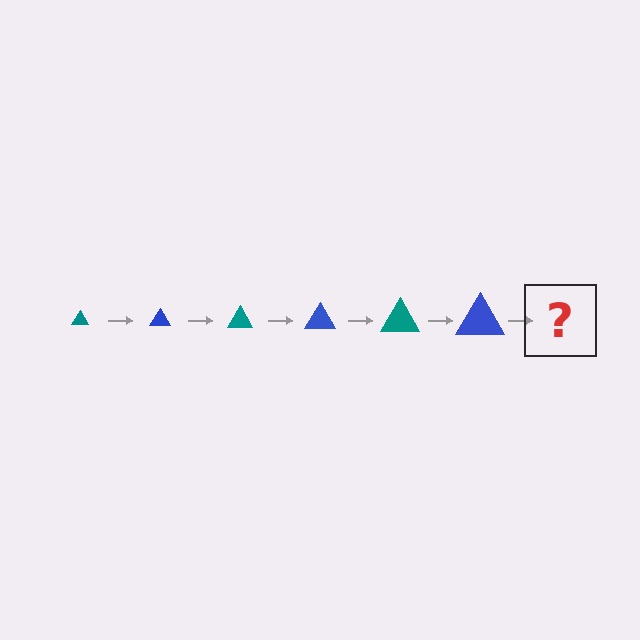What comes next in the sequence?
The next element should be a teal triangle, larger than the previous one.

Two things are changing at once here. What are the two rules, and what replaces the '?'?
The two rules are that the triangle grows larger each step and the color cycles through teal and blue. The '?' should be a teal triangle, larger than the previous one.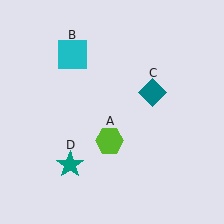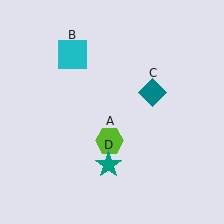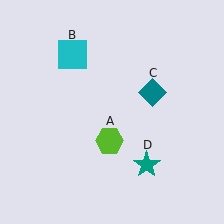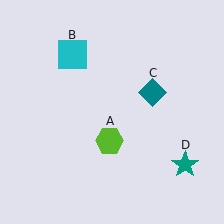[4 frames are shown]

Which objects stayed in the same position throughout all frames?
Lime hexagon (object A) and cyan square (object B) and teal diamond (object C) remained stationary.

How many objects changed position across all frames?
1 object changed position: teal star (object D).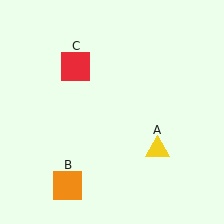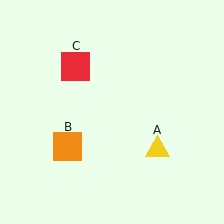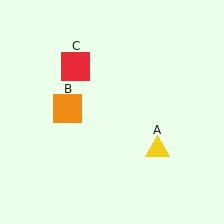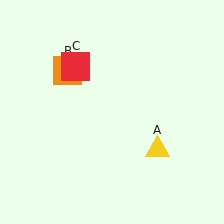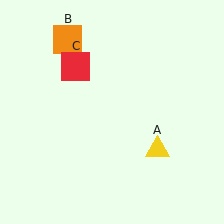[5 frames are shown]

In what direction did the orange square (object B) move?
The orange square (object B) moved up.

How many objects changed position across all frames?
1 object changed position: orange square (object B).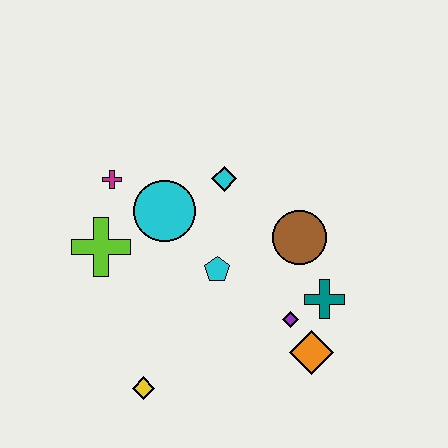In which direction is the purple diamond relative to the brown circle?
The purple diamond is below the brown circle.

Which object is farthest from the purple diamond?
The magenta cross is farthest from the purple diamond.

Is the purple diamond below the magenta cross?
Yes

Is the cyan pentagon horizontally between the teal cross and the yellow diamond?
Yes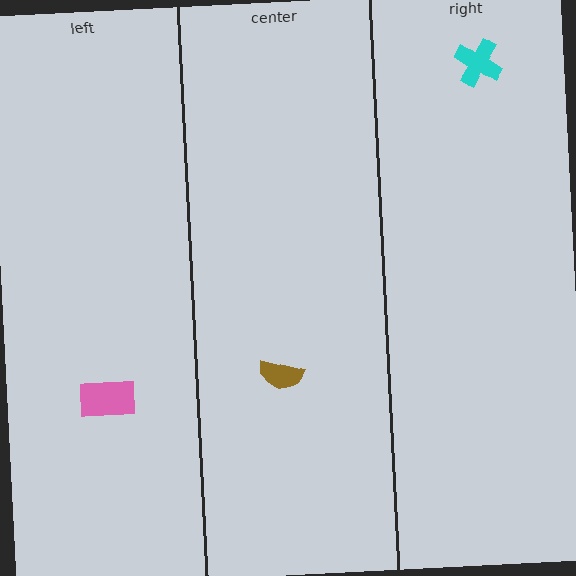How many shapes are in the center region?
1.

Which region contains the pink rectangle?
The left region.